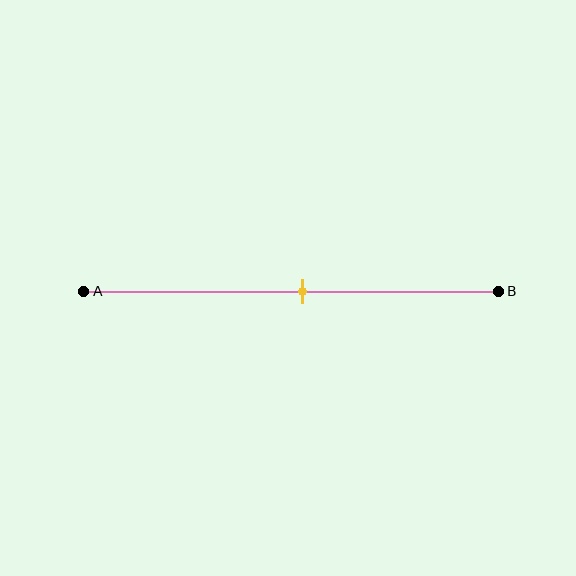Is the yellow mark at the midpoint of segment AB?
Yes, the mark is approximately at the midpoint.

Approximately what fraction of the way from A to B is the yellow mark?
The yellow mark is approximately 55% of the way from A to B.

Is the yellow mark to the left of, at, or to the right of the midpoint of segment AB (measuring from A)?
The yellow mark is approximately at the midpoint of segment AB.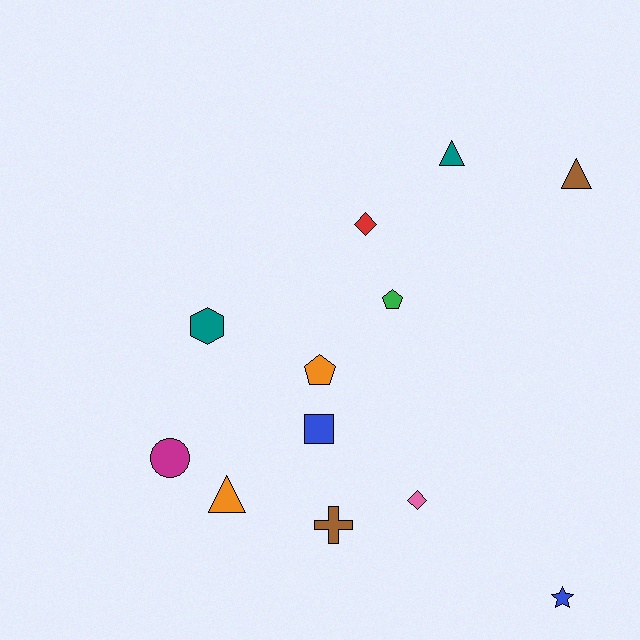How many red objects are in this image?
There is 1 red object.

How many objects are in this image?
There are 12 objects.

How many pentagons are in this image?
There are 2 pentagons.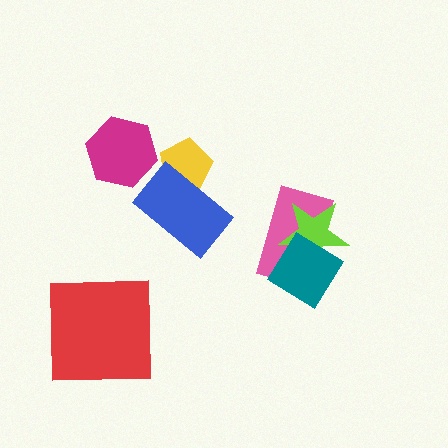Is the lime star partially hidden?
Yes, it is partially covered by another shape.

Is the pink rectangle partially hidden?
Yes, it is partially covered by another shape.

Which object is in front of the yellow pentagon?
The blue rectangle is in front of the yellow pentagon.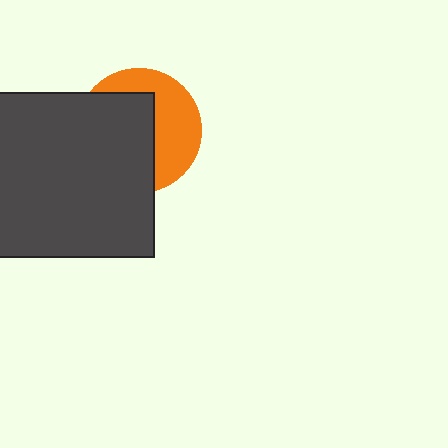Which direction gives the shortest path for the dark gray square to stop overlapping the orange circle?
Moving left gives the shortest separation.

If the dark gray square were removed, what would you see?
You would see the complete orange circle.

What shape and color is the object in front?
The object in front is a dark gray square.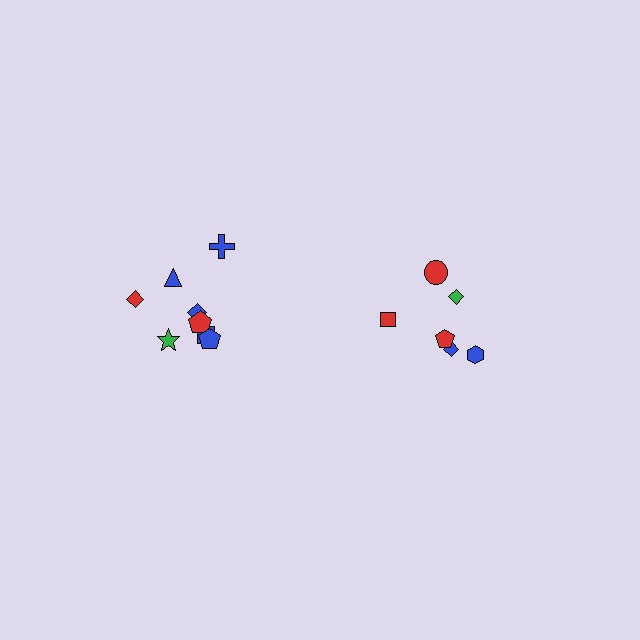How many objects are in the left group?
There are 8 objects.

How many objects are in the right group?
There are 6 objects.